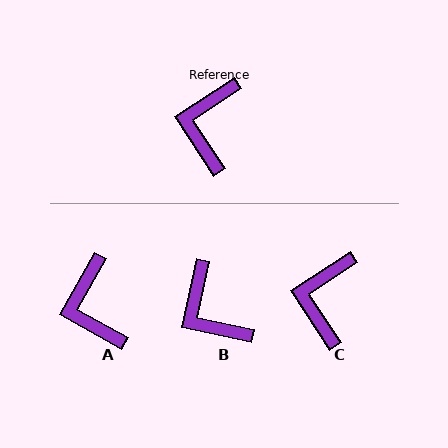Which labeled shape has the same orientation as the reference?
C.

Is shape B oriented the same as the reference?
No, it is off by about 44 degrees.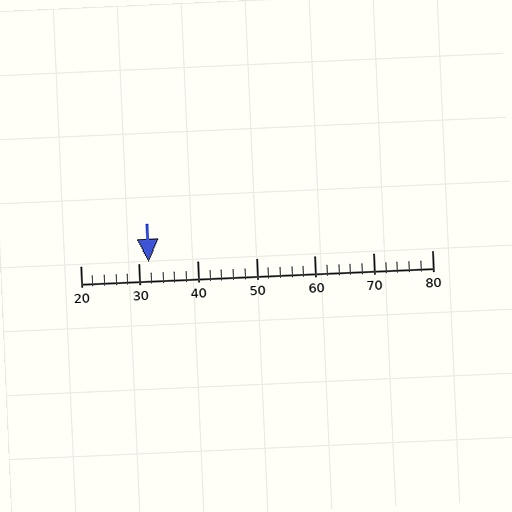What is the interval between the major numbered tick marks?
The major tick marks are spaced 10 units apart.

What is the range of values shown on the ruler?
The ruler shows values from 20 to 80.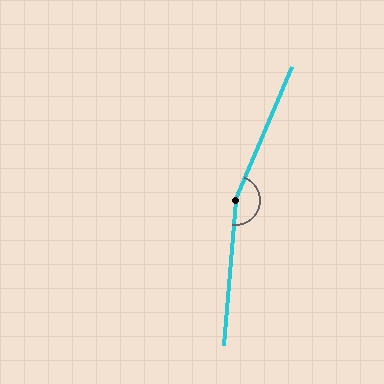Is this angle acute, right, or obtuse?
It is obtuse.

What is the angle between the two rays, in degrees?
Approximately 161 degrees.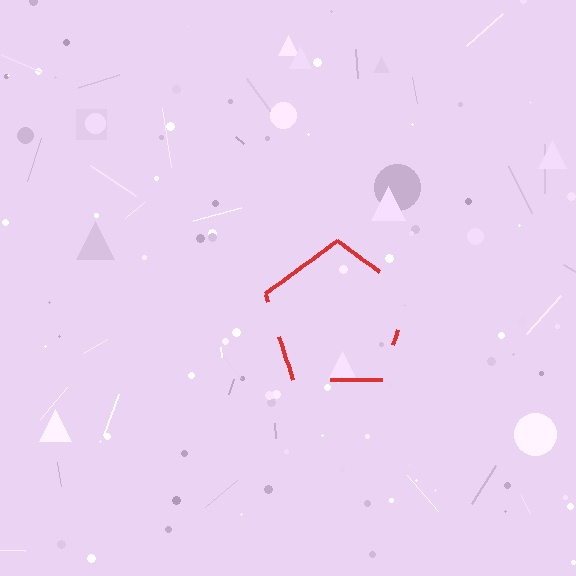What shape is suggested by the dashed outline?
The dashed outline suggests a pentagon.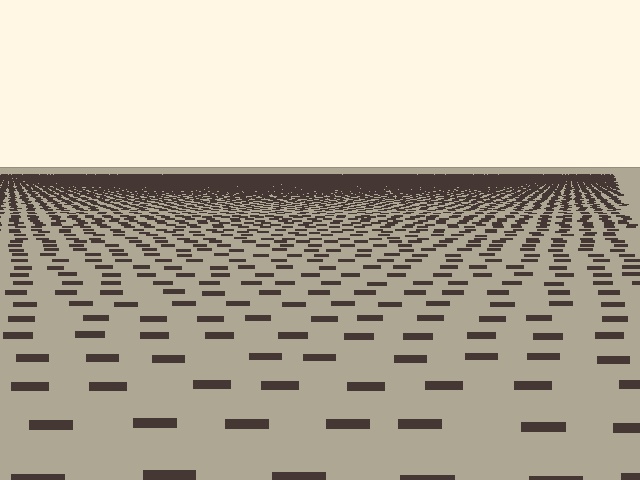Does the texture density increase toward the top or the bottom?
Density increases toward the top.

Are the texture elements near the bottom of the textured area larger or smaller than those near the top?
Larger. Near the bottom, elements are closer to the viewer and appear at a bigger on-screen size.